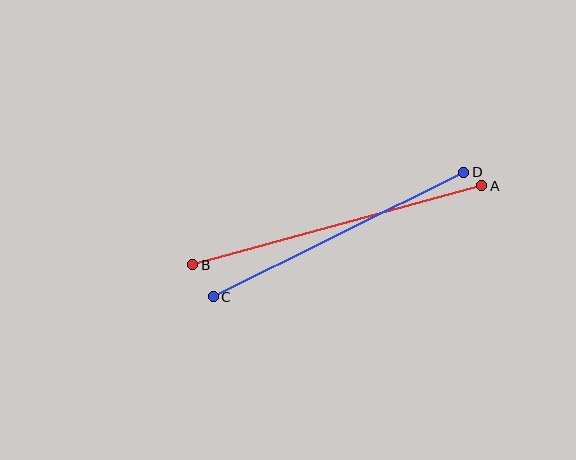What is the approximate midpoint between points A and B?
The midpoint is at approximately (337, 225) pixels.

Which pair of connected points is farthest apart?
Points A and B are farthest apart.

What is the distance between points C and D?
The distance is approximately 280 pixels.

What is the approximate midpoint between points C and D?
The midpoint is at approximately (338, 235) pixels.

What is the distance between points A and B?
The distance is approximately 299 pixels.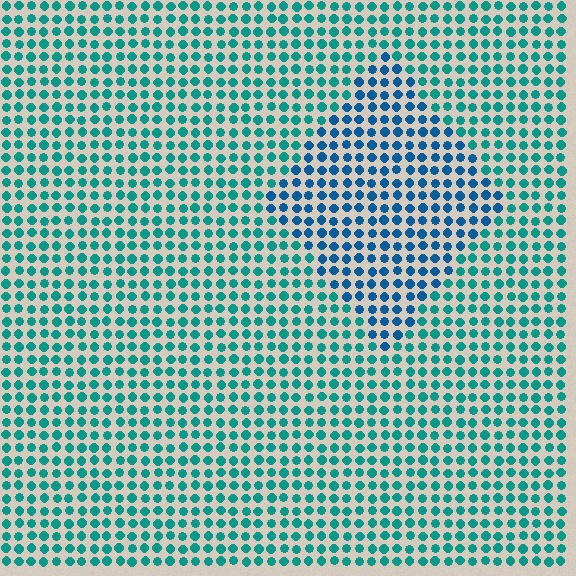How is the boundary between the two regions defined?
The boundary is defined purely by a slight shift in hue (about 32 degrees). Spacing, size, and orientation are identical on both sides.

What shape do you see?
I see a diamond.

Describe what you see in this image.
The image is filled with small teal elements in a uniform arrangement. A diamond-shaped region is visible where the elements are tinted to a slightly different hue, forming a subtle color boundary.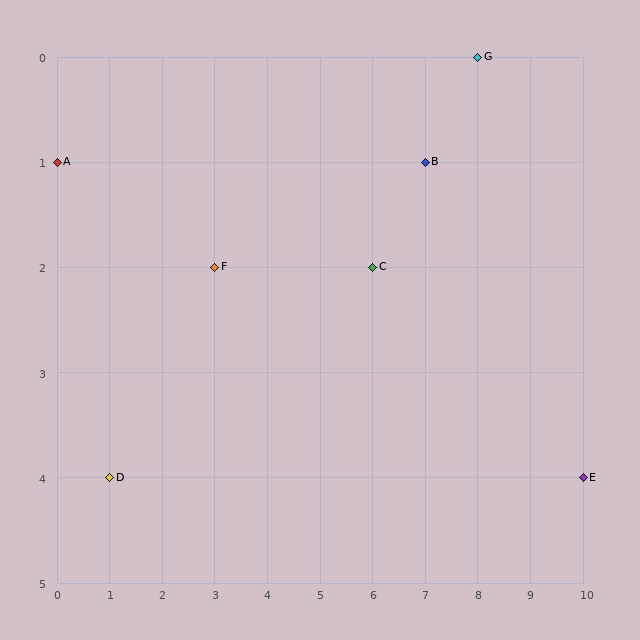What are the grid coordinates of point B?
Point B is at grid coordinates (7, 1).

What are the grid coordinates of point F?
Point F is at grid coordinates (3, 2).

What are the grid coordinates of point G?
Point G is at grid coordinates (8, 0).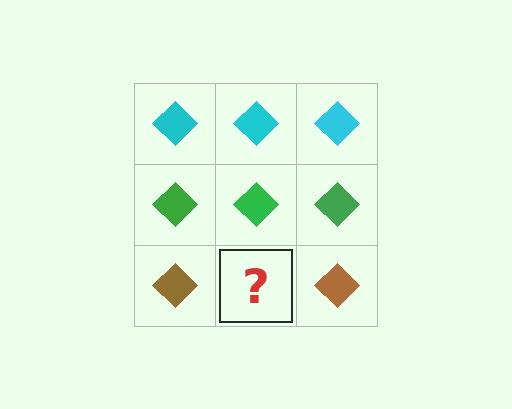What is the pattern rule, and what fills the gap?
The rule is that each row has a consistent color. The gap should be filled with a brown diamond.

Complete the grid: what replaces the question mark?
The question mark should be replaced with a brown diamond.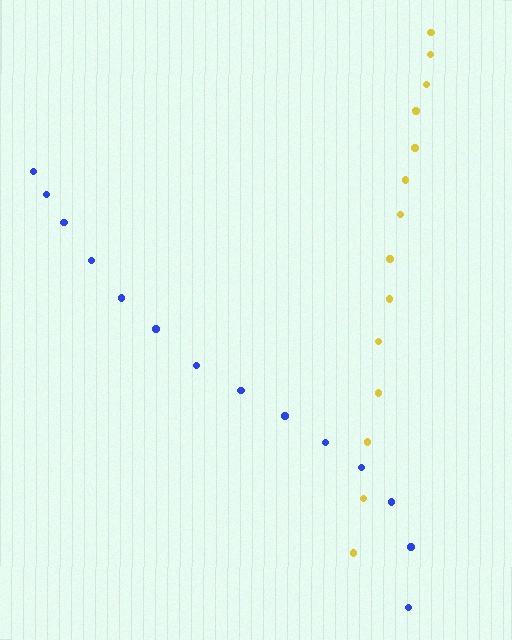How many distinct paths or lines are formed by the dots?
There are 2 distinct paths.